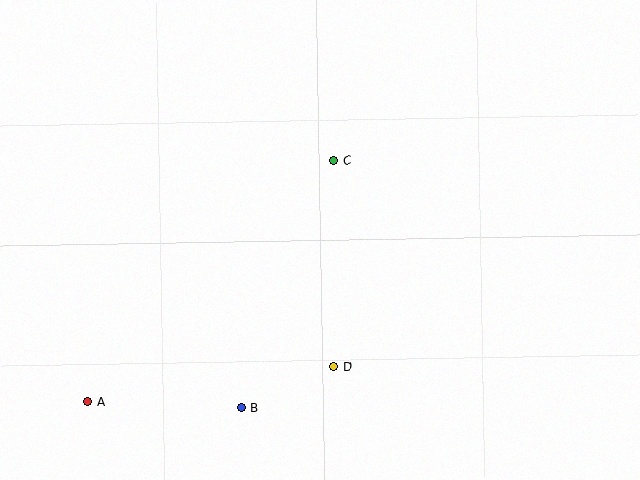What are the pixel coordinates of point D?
Point D is at (334, 366).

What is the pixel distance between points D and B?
The distance between D and B is 102 pixels.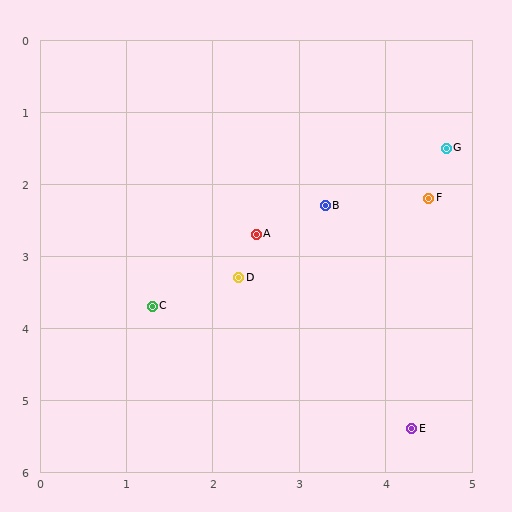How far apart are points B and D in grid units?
Points B and D are about 1.4 grid units apart.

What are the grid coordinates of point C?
Point C is at approximately (1.3, 3.7).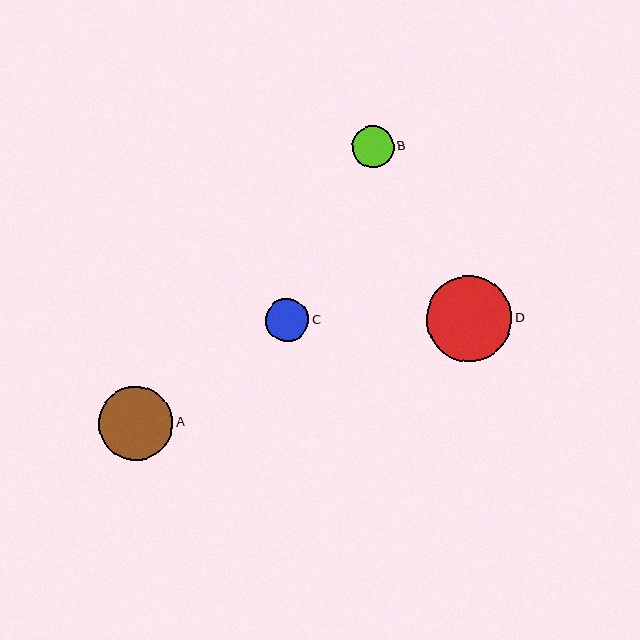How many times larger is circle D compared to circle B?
Circle D is approximately 2.0 times the size of circle B.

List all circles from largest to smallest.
From largest to smallest: D, A, C, B.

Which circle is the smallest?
Circle B is the smallest with a size of approximately 42 pixels.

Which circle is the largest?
Circle D is the largest with a size of approximately 85 pixels.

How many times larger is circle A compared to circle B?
Circle A is approximately 1.7 times the size of circle B.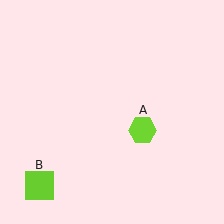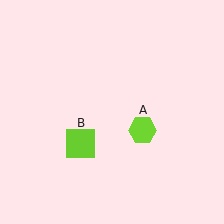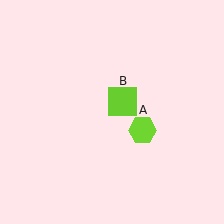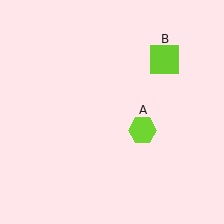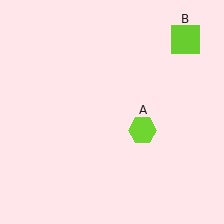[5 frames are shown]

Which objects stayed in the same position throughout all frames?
Lime hexagon (object A) remained stationary.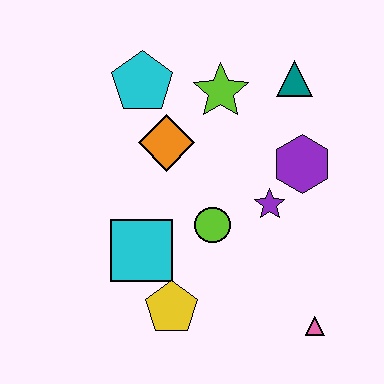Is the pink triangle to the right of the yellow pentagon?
Yes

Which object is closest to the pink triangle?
The purple star is closest to the pink triangle.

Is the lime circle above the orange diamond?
No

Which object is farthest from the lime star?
The pink triangle is farthest from the lime star.